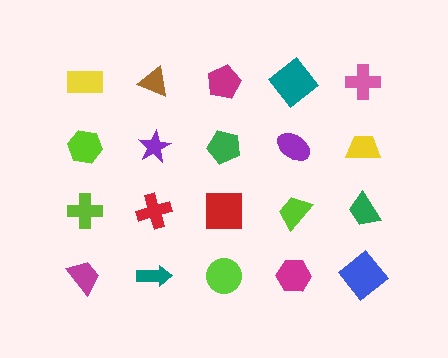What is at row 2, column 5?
A yellow trapezoid.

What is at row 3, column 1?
A lime cross.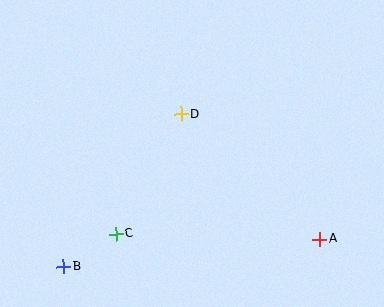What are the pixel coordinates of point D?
Point D is at (181, 114).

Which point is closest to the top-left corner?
Point D is closest to the top-left corner.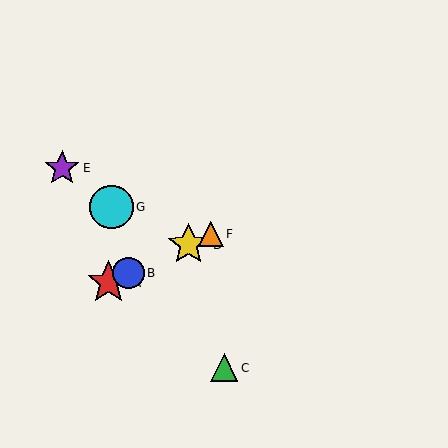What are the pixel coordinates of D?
Object D is at (189, 245).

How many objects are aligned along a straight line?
4 objects (A, B, D, F) are aligned along a straight line.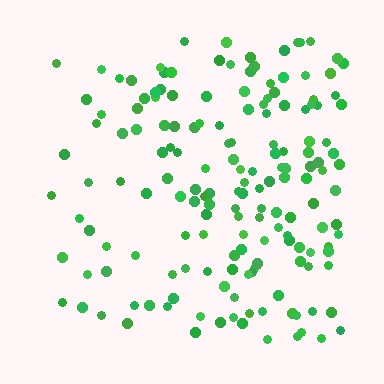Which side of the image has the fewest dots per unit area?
The left.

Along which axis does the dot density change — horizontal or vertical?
Horizontal.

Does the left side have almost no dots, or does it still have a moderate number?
Still a moderate number, just noticeably fewer than the right.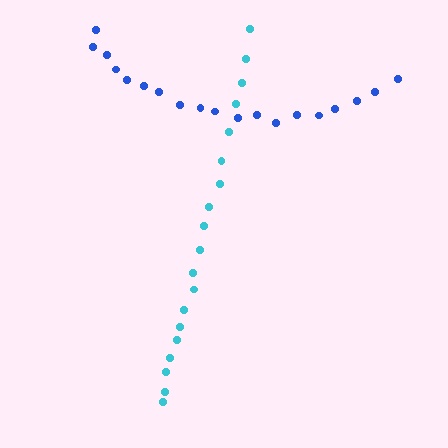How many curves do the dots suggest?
There are 2 distinct paths.